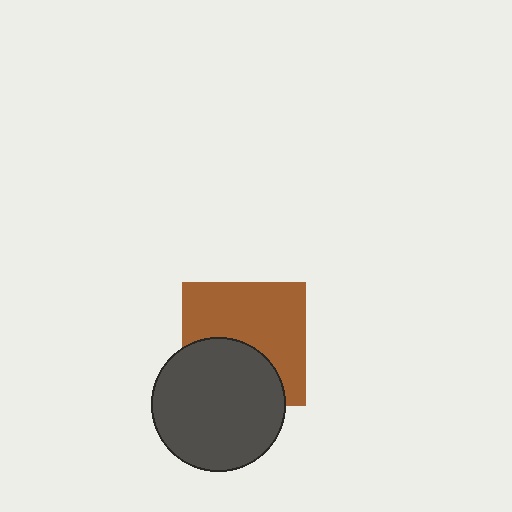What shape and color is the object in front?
The object in front is a dark gray circle.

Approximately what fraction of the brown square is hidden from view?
Roughly 39% of the brown square is hidden behind the dark gray circle.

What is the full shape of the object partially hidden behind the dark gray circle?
The partially hidden object is a brown square.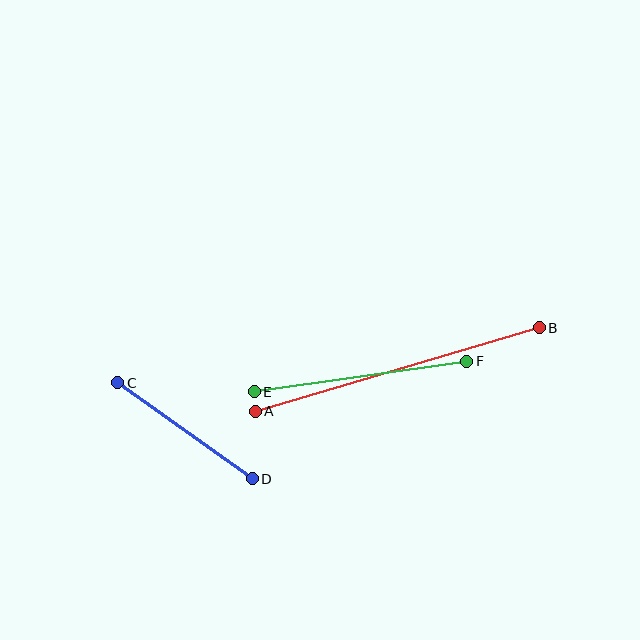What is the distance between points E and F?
The distance is approximately 215 pixels.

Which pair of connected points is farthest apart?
Points A and B are farthest apart.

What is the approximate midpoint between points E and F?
The midpoint is at approximately (360, 376) pixels.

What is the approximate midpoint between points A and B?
The midpoint is at approximately (397, 370) pixels.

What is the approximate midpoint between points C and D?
The midpoint is at approximately (185, 431) pixels.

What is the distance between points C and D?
The distance is approximately 165 pixels.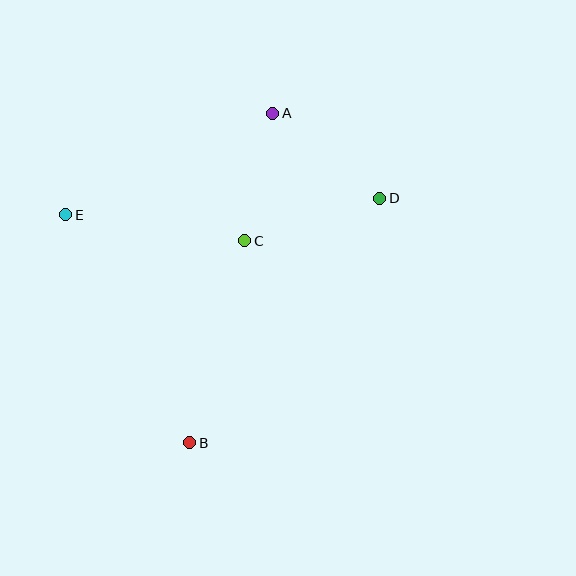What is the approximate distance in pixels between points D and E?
The distance between D and E is approximately 315 pixels.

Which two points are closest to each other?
Points A and C are closest to each other.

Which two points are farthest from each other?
Points A and B are farthest from each other.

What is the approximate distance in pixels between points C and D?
The distance between C and D is approximately 142 pixels.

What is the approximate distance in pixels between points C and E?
The distance between C and E is approximately 181 pixels.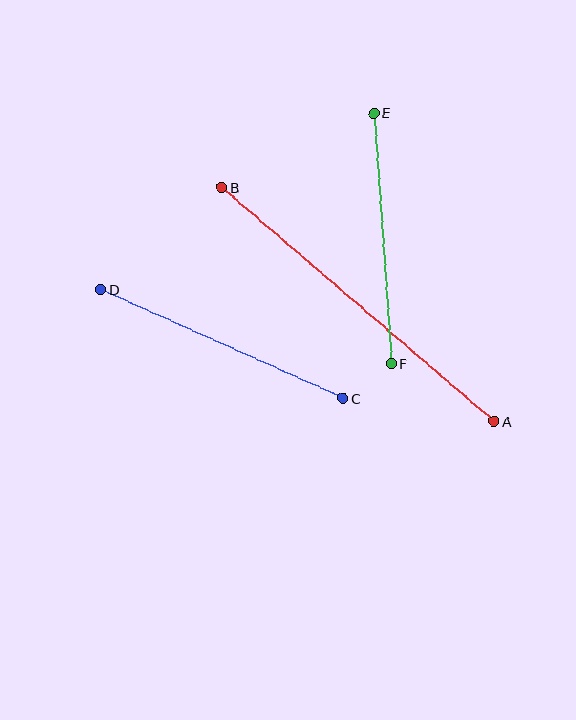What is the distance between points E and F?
The distance is approximately 251 pixels.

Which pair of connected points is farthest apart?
Points A and B are farthest apart.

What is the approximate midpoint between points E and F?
The midpoint is at approximately (383, 238) pixels.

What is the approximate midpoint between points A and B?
The midpoint is at approximately (358, 305) pixels.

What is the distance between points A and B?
The distance is approximately 359 pixels.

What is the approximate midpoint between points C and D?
The midpoint is at approximately (222, 344) pixels.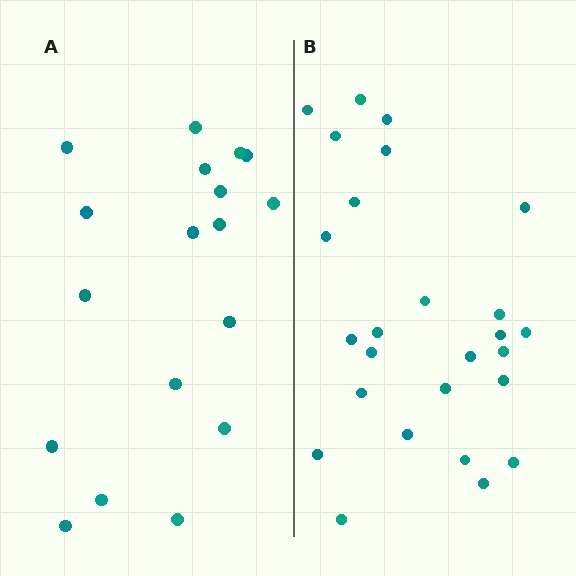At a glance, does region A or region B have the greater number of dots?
Region B (the right region) has more dots.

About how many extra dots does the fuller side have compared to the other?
Region B has roughly 8 or so more dots than region A.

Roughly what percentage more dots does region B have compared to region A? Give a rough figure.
About 45% more.